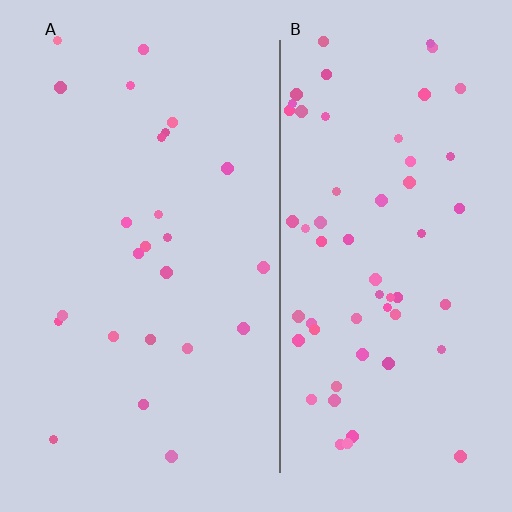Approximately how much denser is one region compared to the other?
Approximately 2.4× — region B over region A.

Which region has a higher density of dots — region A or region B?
B (the right).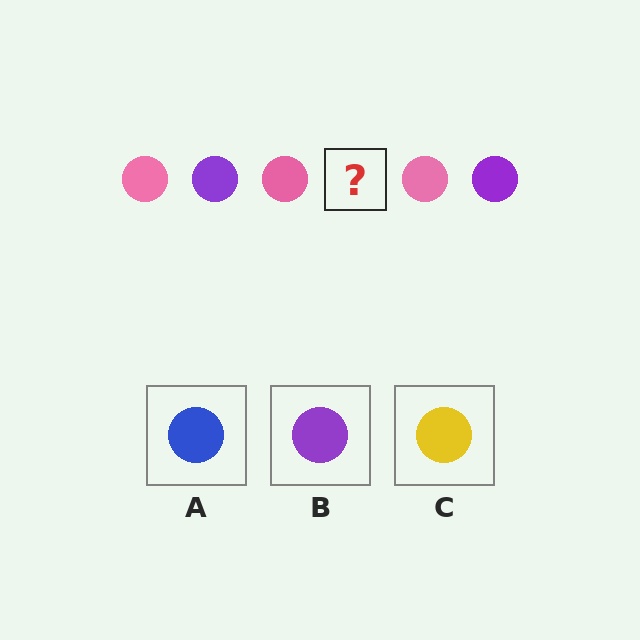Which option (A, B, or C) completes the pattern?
B.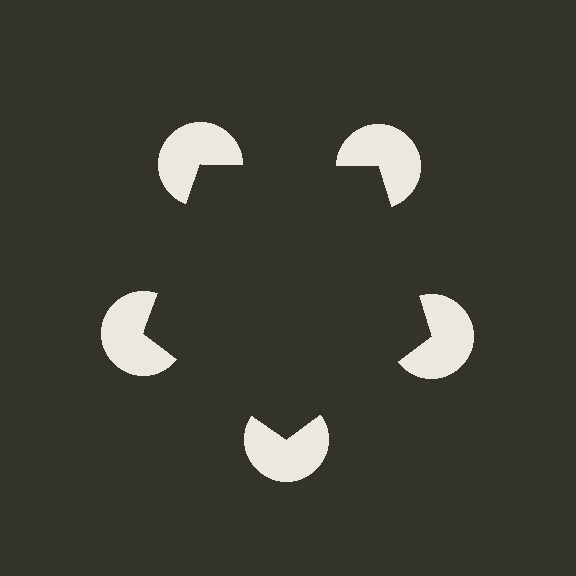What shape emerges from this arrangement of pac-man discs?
An illusory pentagon — its edges are inferred from the aligned wedge cuts in the pac-man discs, not physically drawn.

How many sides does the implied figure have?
5 sides.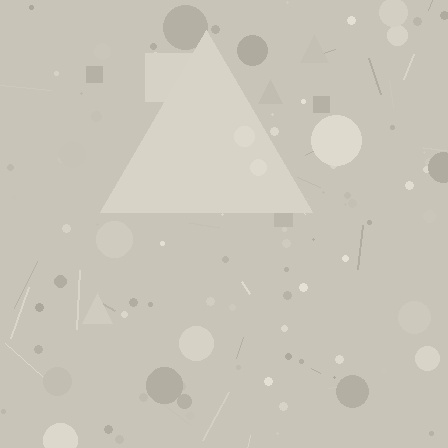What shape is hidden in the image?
A triangle is hidden in the image.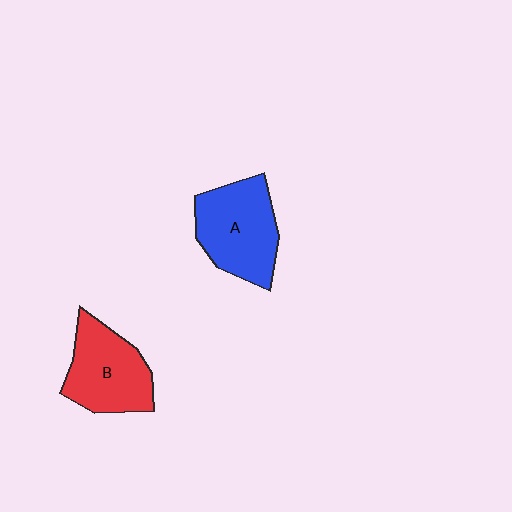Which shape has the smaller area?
Shape B (red).